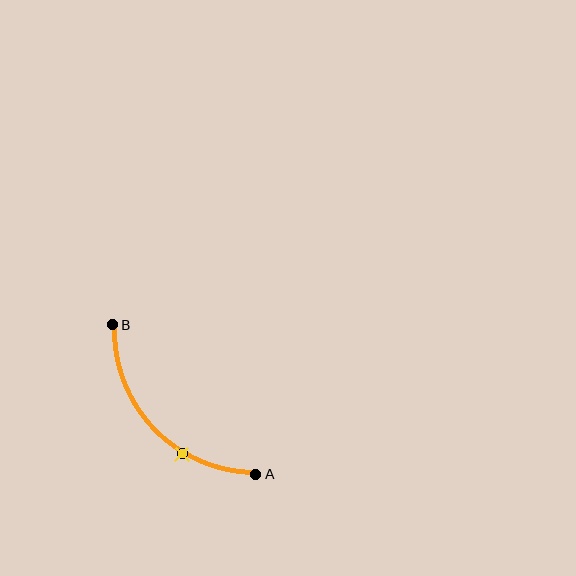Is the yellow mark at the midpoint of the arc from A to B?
No. The yellow mark lies on the arc but is closer to endpoint A. The arc midpoint would be at the point on the curve equidistant along the arc from both A and B.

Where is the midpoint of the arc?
The arc midpoint is the point on the curve farthest from the straight line joining A and B. It sits below and to the left of that line.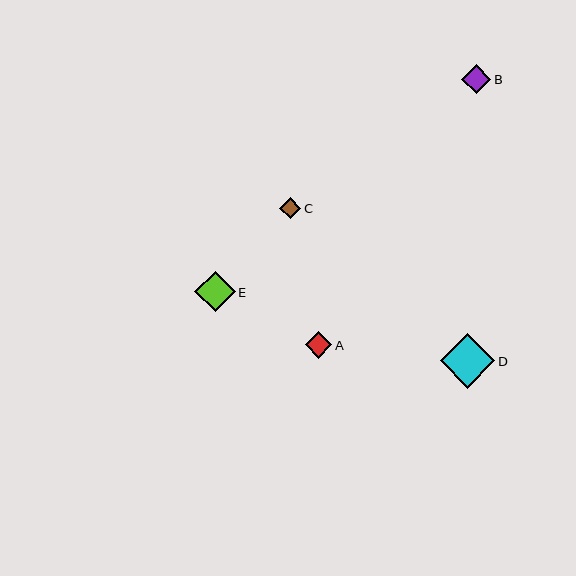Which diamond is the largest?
Diamond D is the largest with a size of approximately 55 pixels.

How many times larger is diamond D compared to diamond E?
Diamond D is approximately 1.3 times the size of diamond E.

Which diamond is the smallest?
Diamond C is the smallest with a size of approximately 21 pixels.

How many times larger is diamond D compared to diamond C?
Diamond D is approximately 2.6 times the size of diamond C.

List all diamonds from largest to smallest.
From largest to smallest: D, E, B, A, C.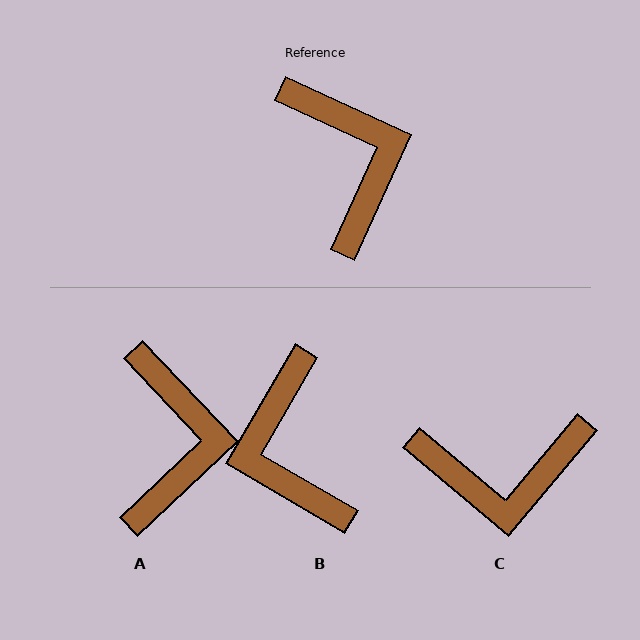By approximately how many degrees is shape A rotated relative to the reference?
Approximately 22 degrees clockwise.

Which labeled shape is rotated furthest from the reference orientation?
B, about 174 degrees away.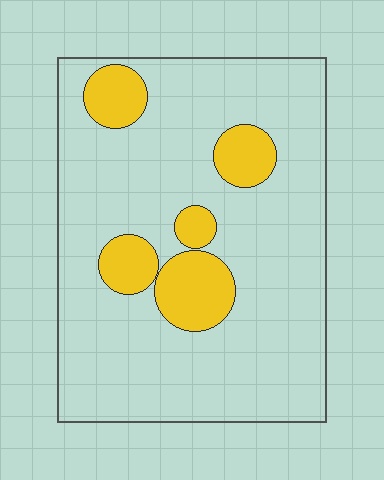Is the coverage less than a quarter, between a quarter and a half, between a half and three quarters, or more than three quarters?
Less than a quarter.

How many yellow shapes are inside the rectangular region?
5.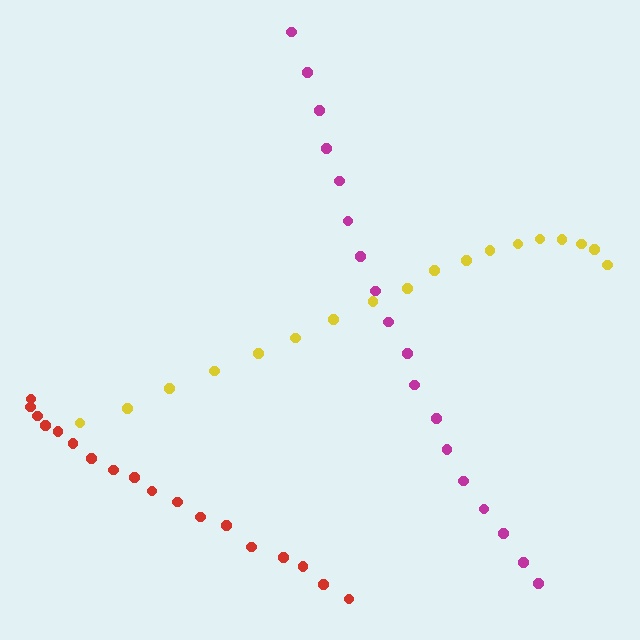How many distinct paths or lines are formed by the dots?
There are 3 distinct paths.